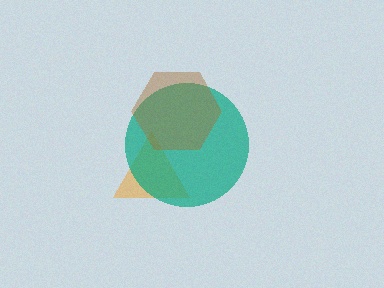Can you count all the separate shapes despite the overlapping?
Yes, there are 3 separate shapes.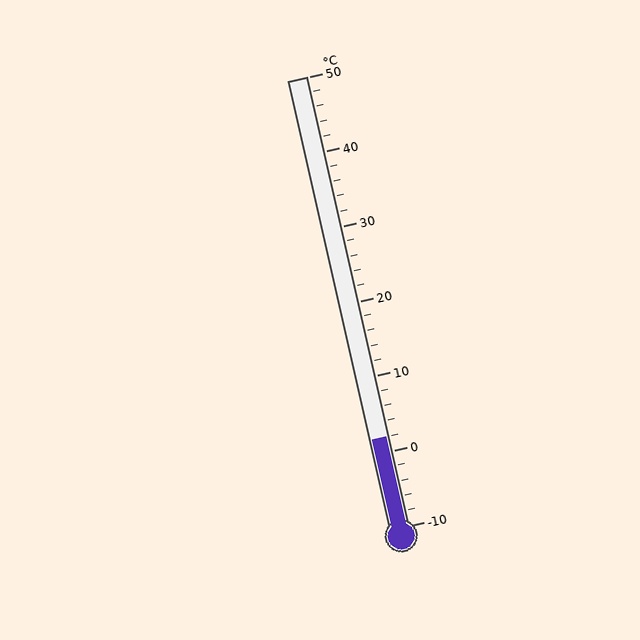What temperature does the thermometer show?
The thermometer shows approximately 2°C.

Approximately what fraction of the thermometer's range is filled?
The thermometer is filled to approximately 20% of its range.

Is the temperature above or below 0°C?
The temperature is above 0°C.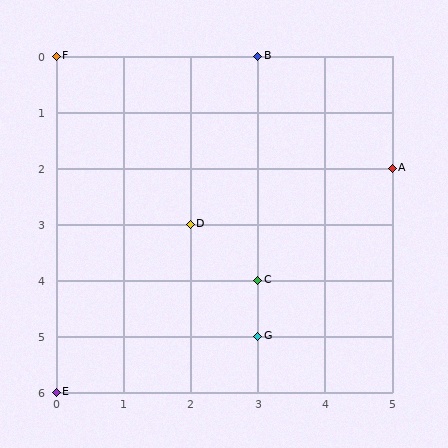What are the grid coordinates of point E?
Point E is at grid coordinates (0, 6).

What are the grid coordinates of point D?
Point D is at grid coordinates (2, 3).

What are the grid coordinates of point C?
Point C is at grid coordinates (3, 4).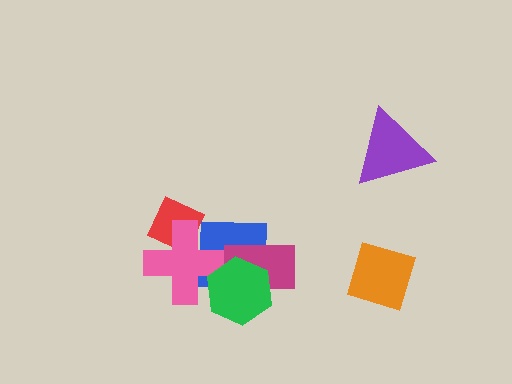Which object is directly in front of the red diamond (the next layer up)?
The blue square is directly in front of the red diamond.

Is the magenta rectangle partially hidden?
Yes, it is partially covered by another shape.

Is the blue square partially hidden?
Yes, it is partially covered by another shape.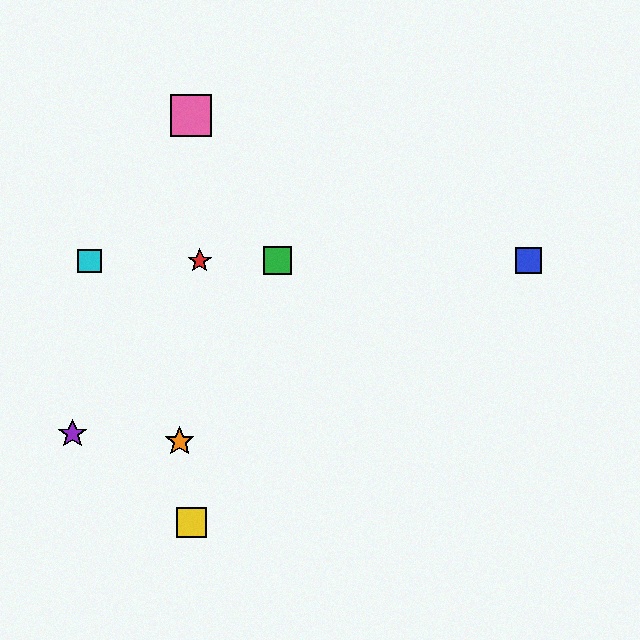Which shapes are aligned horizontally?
The red star, the blue square, the green square, the cyan square are aligned horizontally.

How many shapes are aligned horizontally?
4 shapes (the red star, the blue square, the green square, the cyan square) are aligned horizontally.